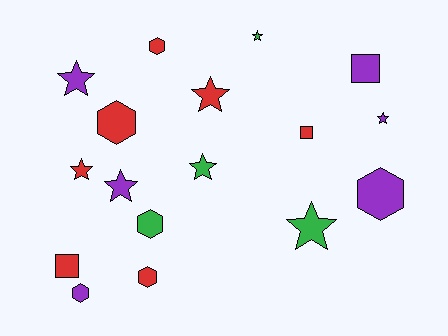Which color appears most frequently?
Red, with 7 objects.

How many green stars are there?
There are 3 green stars.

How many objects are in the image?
There are 17 objects.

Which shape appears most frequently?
Star, with 8 objects.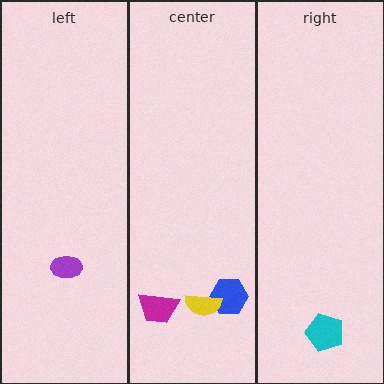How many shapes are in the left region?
1.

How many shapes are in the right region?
1.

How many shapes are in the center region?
3.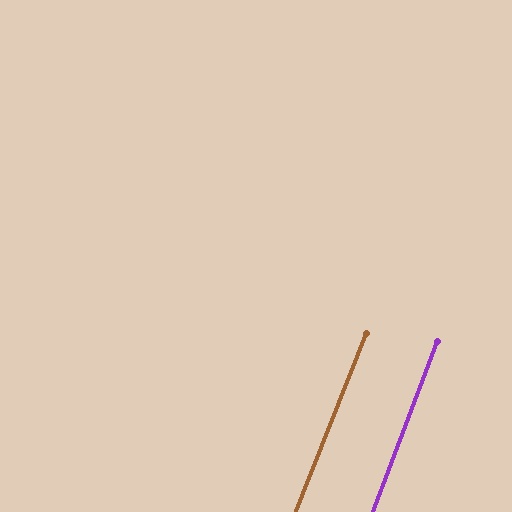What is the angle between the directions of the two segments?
Approximately 1 degree.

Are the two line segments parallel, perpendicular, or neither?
Parallel — their directions differ by only 0.8°.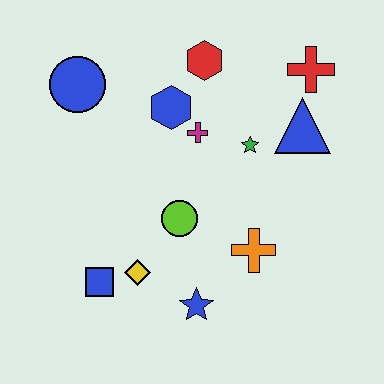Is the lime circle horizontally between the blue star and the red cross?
No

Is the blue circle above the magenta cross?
Yes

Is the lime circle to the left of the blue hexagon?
No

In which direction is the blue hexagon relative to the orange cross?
The blue hexagon is above the orange cross.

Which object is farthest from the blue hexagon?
The blue star is farthest from the blue hexagon.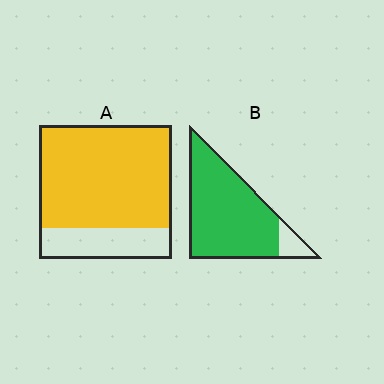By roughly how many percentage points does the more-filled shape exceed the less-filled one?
By roughly 15 percentage points (B over A).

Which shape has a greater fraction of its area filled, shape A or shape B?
Shape B.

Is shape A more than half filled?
Yes.